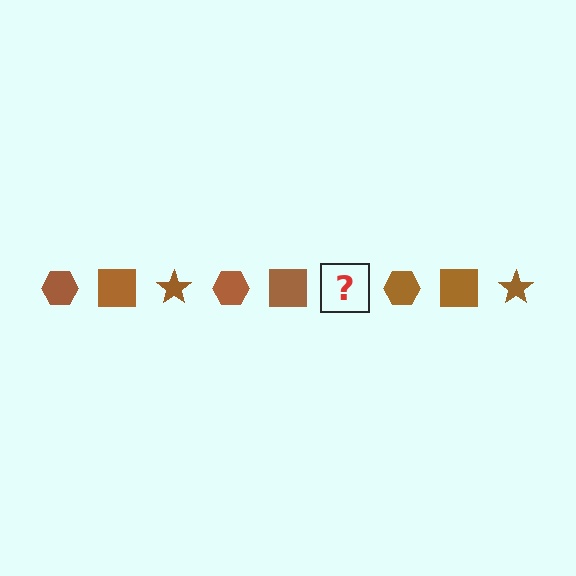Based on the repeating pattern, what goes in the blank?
The blank should be a brown star.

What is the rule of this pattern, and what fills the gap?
The rule is that the pattern cycles through hexagon, square, star shapes in brown. The gap should be filled with a brown star.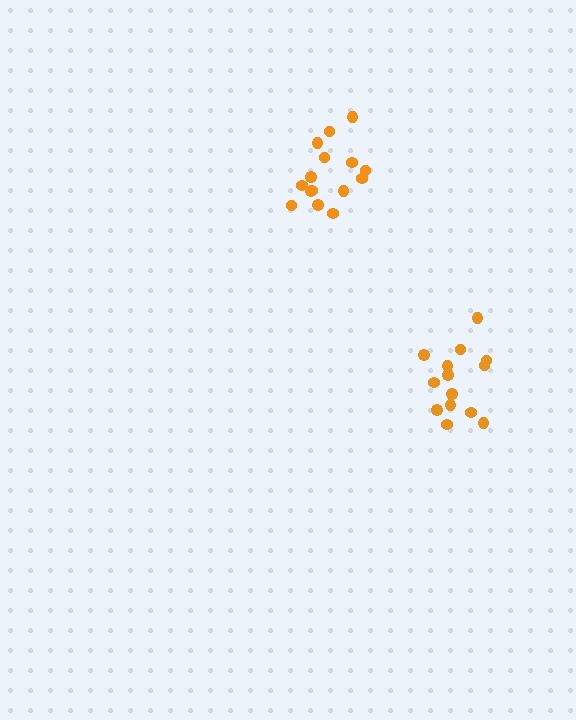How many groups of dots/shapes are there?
There are 2 groups.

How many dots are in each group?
Group 1: 14 dots, Group 2: 15 dots (29 total).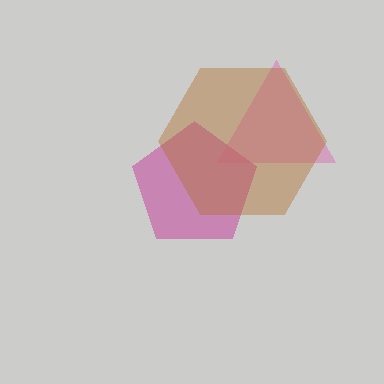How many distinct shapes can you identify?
There are 3 distinct shapes: a magenta pentagon, a pink triangle, a brown hexagon.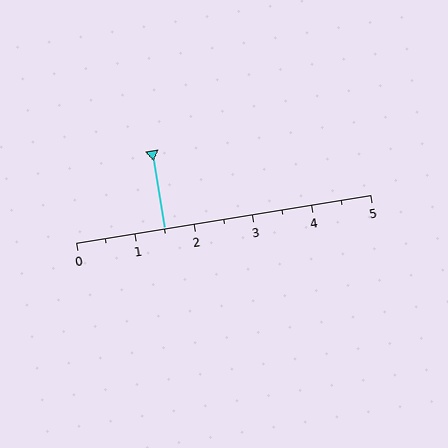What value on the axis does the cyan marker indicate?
The marker indicates approximately 1.5.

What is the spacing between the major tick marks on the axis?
The major ticks are spaced 1 apart.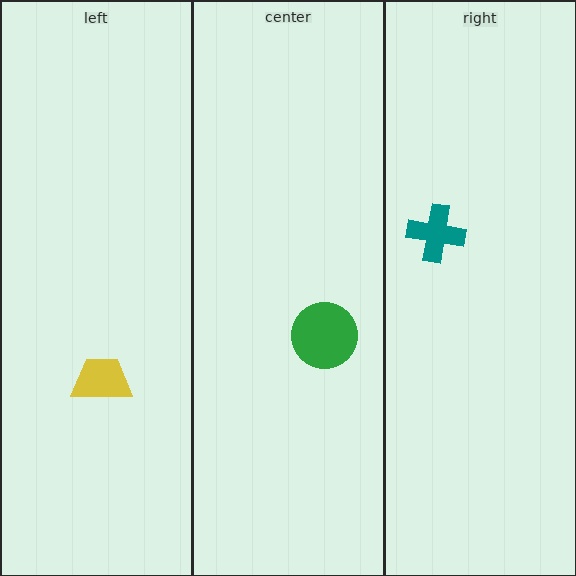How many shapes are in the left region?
1.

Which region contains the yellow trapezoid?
The left region.